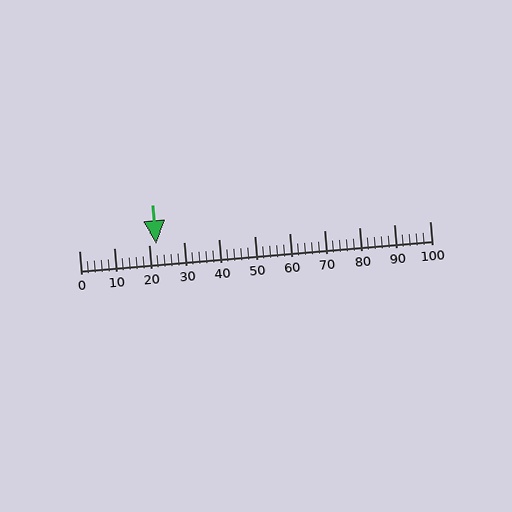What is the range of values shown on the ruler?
The ruler shows values from 0 to 100.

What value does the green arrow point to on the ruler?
The green arrow points to approximately 22.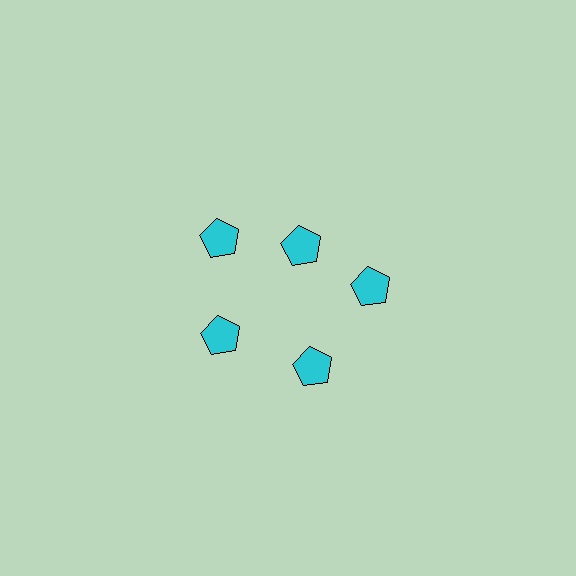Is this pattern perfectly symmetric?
No. The 5 cyan pentagons are arranged in a ring, but one element near the 1 o'clock position is pulled inward toward the center, breaking the 5-fold rotational symmetry.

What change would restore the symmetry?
The symmetry would be restored by moving it outward, back onto the ring so that all 5 pentagons sit at equal angles and equal distance from the center.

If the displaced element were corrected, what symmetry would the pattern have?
It would have 5-fold rotational symmetry — the pattern would map onto itself every 72 degrees.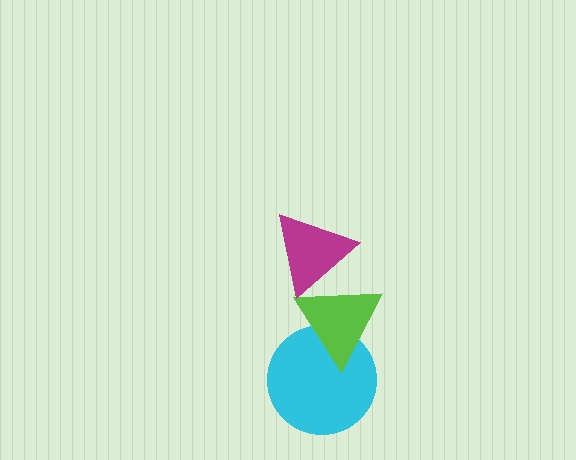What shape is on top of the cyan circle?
The lime triangle is on top of the cyan circle.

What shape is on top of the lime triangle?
The magenta triangle is on top of the lime triangle.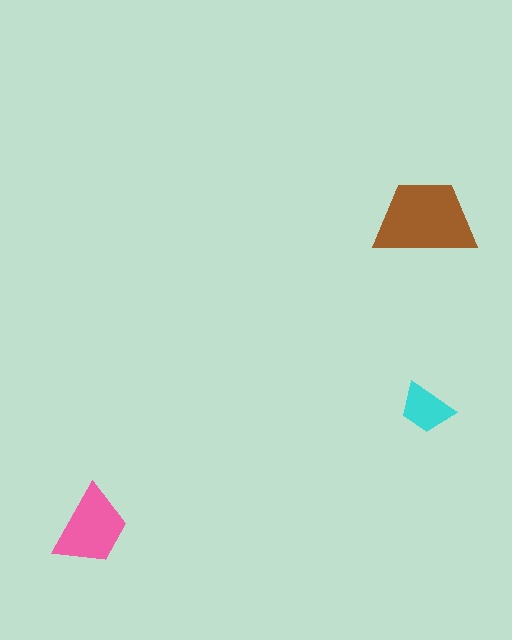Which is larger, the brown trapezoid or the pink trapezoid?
The brown one.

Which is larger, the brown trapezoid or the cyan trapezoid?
The brown one.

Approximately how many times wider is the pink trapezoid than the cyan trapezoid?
About 1.5 times wider.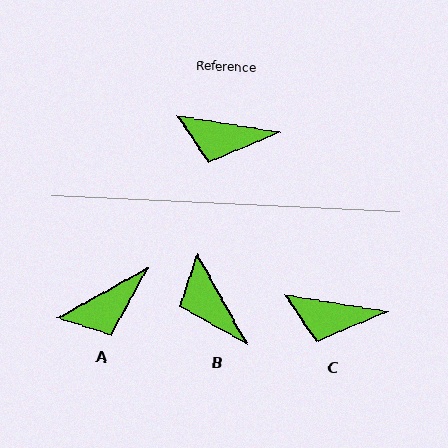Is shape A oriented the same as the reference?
No, it is off by about 38 degrees.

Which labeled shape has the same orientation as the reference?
C.